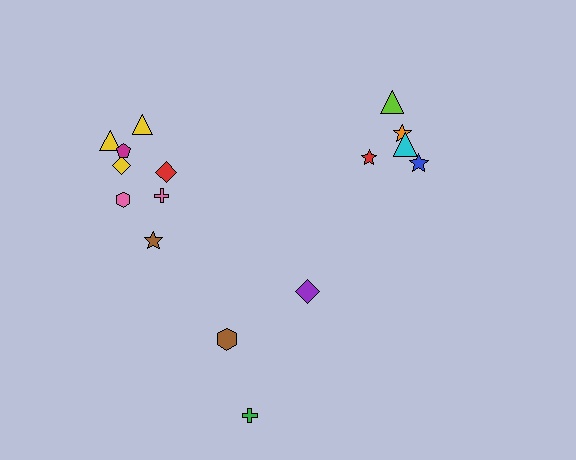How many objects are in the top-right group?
There are 5 objects.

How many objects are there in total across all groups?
There are 16 objects.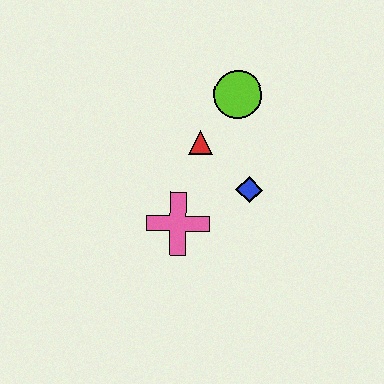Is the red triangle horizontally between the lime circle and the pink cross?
Yes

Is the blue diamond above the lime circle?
No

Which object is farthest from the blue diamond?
The lime circle is farthest from the blue diamond.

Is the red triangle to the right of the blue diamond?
No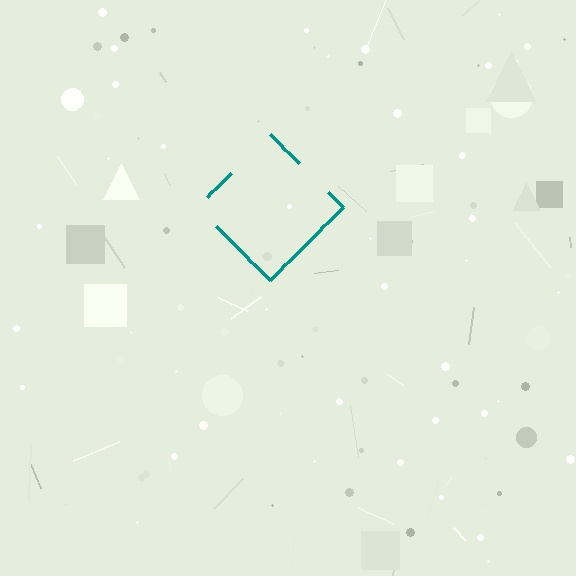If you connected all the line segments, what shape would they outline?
They would outline a diamond.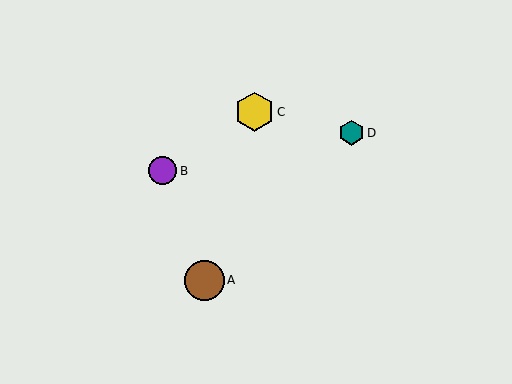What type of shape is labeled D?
Shape D is a teal hexagon.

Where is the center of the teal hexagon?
The center of the teal hexagon is at (352, 133).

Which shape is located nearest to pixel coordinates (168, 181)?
The purple circle (labeled B) at (163, 171) is nearest to that location.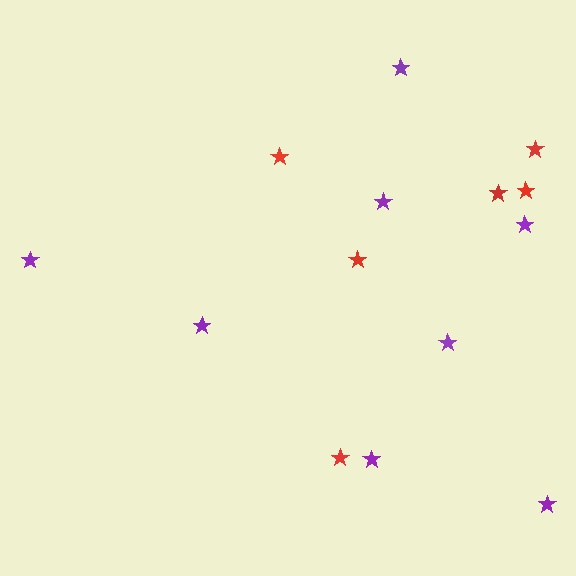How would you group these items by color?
There are 2 groups: one group of purple stars (8) and one group of red stars (6).